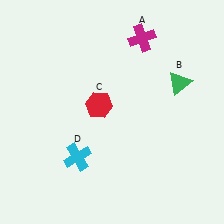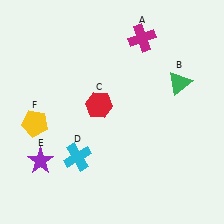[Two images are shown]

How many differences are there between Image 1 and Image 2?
There are 2 differences between the two images.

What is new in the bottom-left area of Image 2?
A yellow pentagon (F) was added in the bottom-left area of Image 2.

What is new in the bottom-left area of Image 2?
A purple star (E) was added in the bottom-left area of Image 2.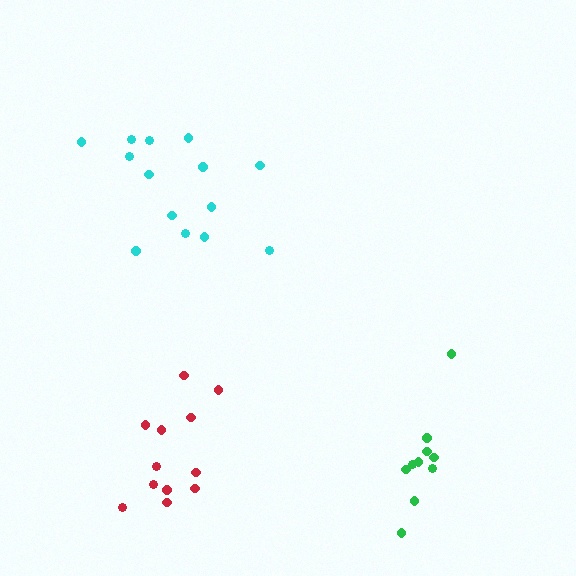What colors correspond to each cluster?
The clusters are colored: green, red, cyan.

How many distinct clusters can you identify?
There are 3 distinct clusters.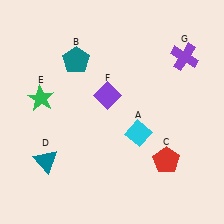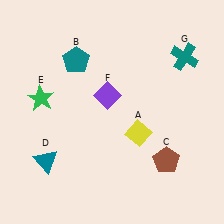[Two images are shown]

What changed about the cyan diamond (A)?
In Image 1, A is cyan. In Image 2, it changed to yellow.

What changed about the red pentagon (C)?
In Image 1, C is red. In Image 2, it changed to brown.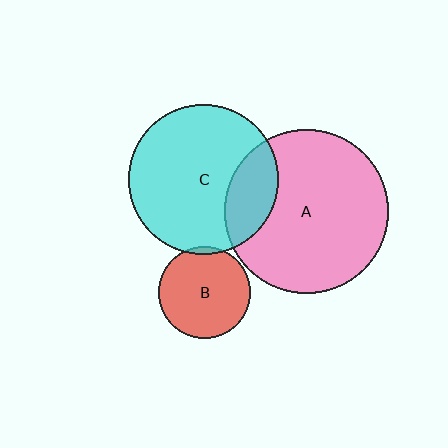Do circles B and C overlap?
Yes.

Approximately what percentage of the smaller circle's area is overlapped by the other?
Approximately 5%.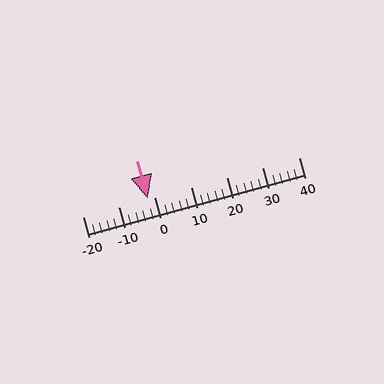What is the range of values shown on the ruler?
The ruler shows values from -20 to 40.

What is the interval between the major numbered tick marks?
The major tick marks are spaced 10 units apart.